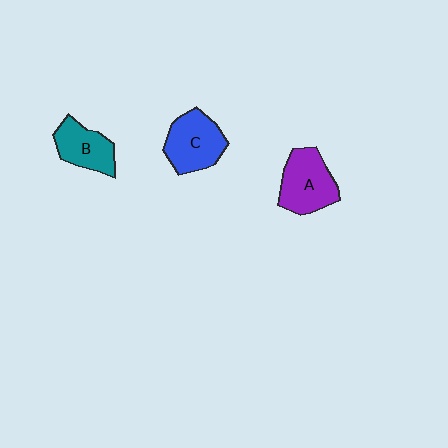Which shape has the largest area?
Shape A (purple).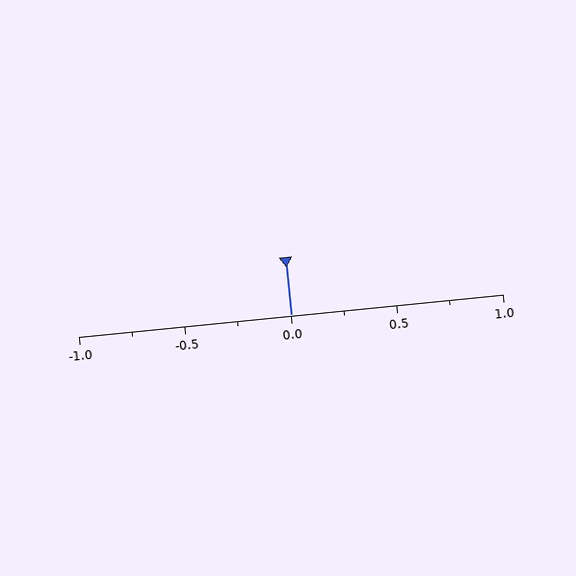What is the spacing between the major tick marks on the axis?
The major ticks are spaced 0.5 apart.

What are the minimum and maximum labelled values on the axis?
The axis runs from -1.0 to 1.0.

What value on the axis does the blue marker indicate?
The marker indicates approximately 0.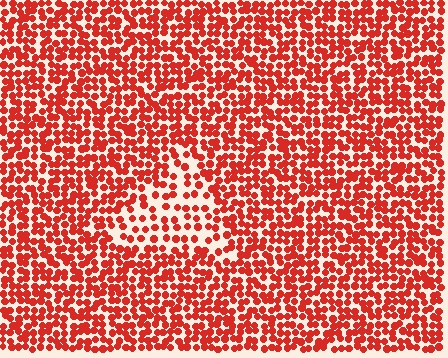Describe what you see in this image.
The image contains small red elements arranged at two different densities. A triangle-shaped region is visible where the elements are less densely packed than the surrounding area.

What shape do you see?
I see a triangle.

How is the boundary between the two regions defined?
The boundary is defined by a change in element density (approximately 1.9x ratio). All elements are the same color, size, and shape.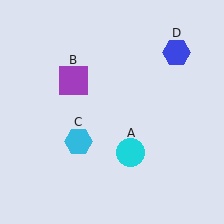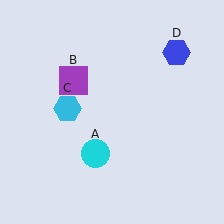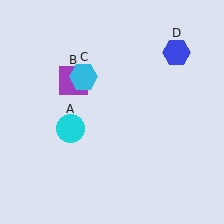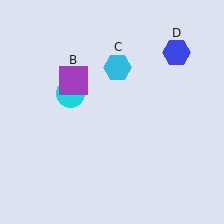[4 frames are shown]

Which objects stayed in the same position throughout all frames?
Purple square (object B) and blue hexagon (object D) remained stationary.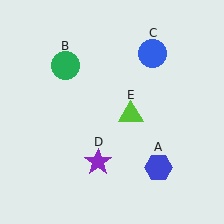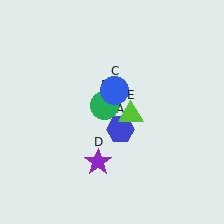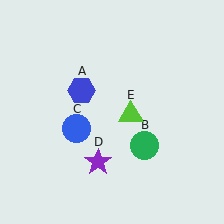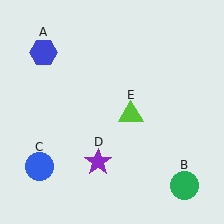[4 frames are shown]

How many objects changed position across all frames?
3 objects changed position: blue hexagon (object A), green circle (object B), blue circle (object C).